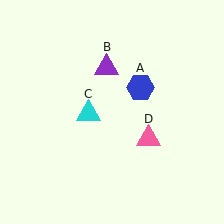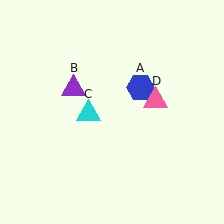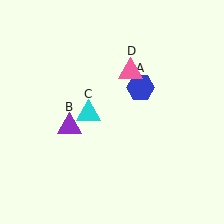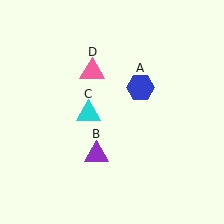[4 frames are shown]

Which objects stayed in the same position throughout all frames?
Blue hexagon (object A) and cyan triangle (object C) remained stationary.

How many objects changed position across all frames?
2 objects changed position: purple triangle (object B), pink triangle (object D).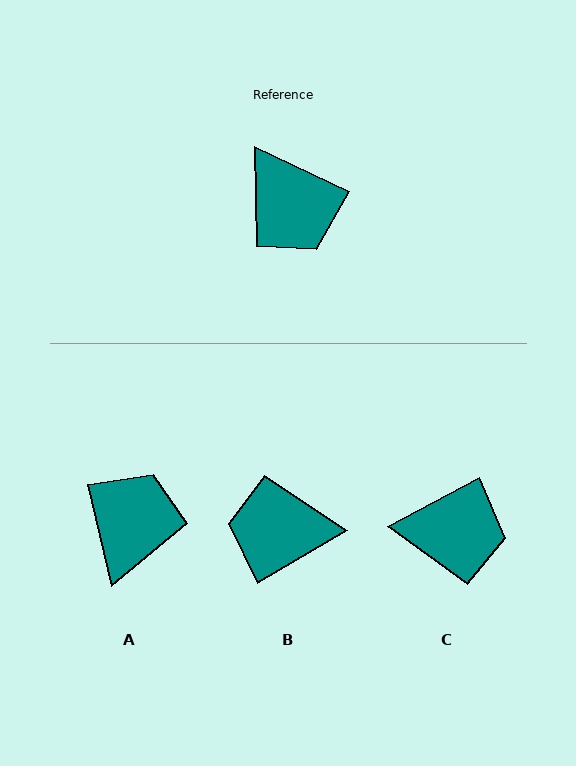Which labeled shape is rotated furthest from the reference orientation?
A, about 128 degrees away.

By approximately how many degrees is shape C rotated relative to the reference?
Approximately 53 degrees counter-clockwise.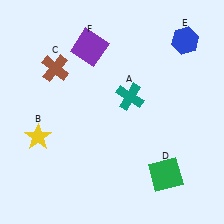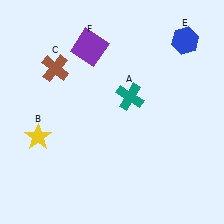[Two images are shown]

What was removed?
The green square (D) was removed in Image 2.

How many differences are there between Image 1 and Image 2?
There is 1 difference between the two images.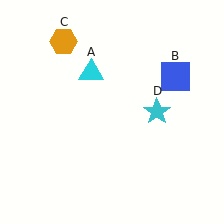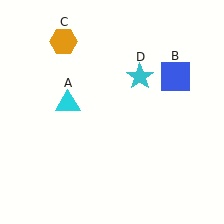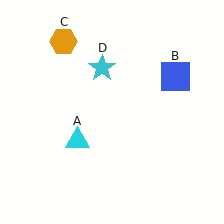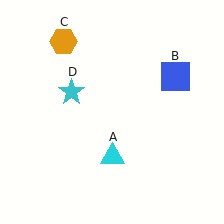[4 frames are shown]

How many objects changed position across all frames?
2 objects changed position: cyan triangle (object A), cyan star (object D).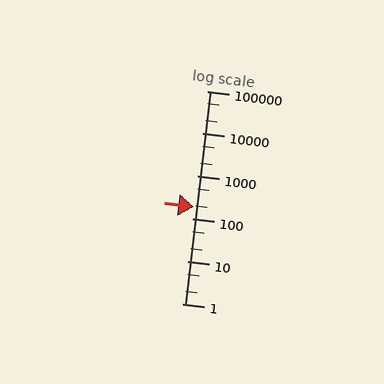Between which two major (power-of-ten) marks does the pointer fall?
The pointer is between 100 and 1000.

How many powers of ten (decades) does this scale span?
The scale spans 5 decades, from 1 to 100000.